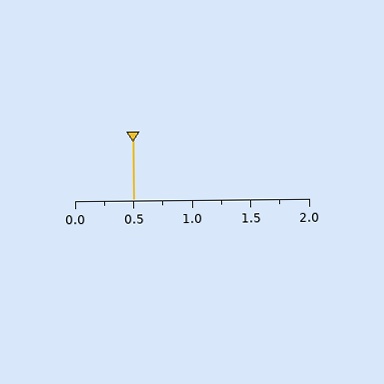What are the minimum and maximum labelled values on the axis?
The axis runs from 0.0 to 2.0.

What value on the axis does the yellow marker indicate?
The marker indicates approximately 0.5.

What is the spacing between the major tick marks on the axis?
The major ticks are spaced 0.5 apart.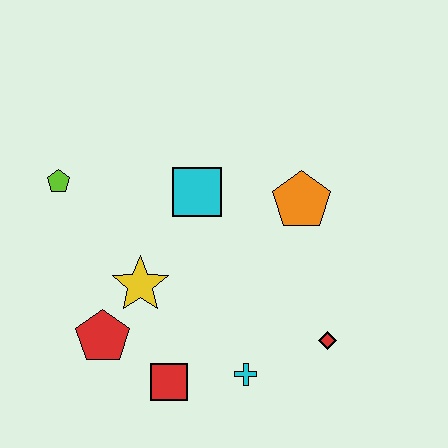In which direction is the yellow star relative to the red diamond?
The yellow star is to the left of the red diamond.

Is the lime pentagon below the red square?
No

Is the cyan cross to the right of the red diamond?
No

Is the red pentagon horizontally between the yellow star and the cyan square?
No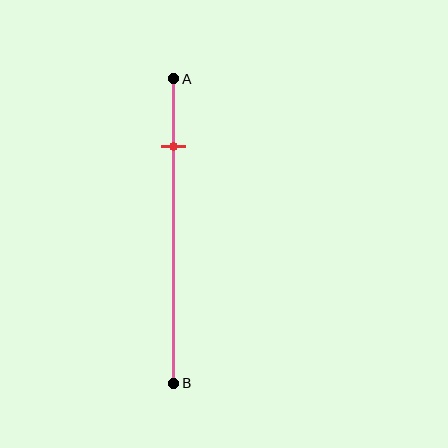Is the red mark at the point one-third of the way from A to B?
No, the mark is at about 20% from A, not at the 33% one-third point.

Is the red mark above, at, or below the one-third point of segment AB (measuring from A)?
The red mark is above the one-third point of segment AB.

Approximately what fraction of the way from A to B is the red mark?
The red mark is approximately 20% of the way from A to B.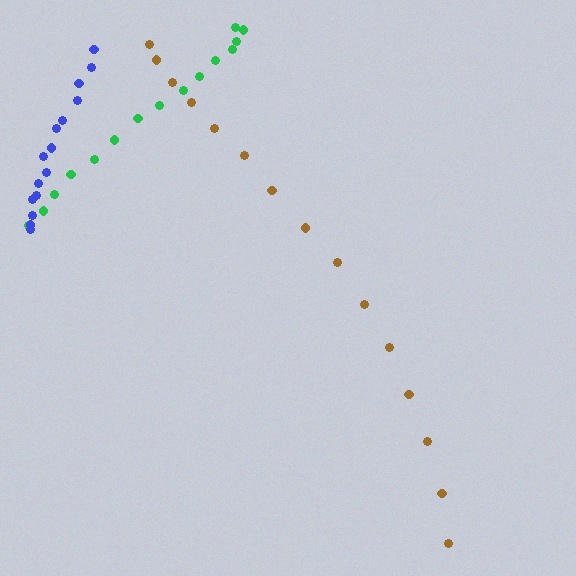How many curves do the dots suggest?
There are 3 distinct paths.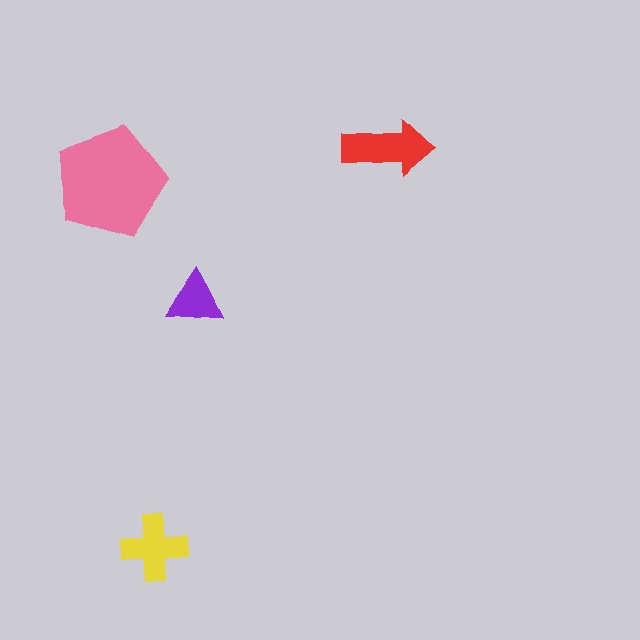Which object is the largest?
The pink pentagon.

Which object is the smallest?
The purple triangle.